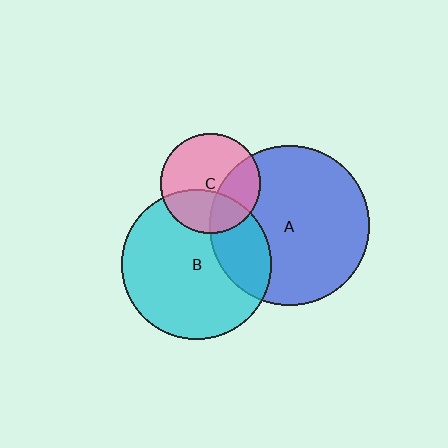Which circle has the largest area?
Circle A (blue).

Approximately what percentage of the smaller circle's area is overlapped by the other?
Approximately 25%.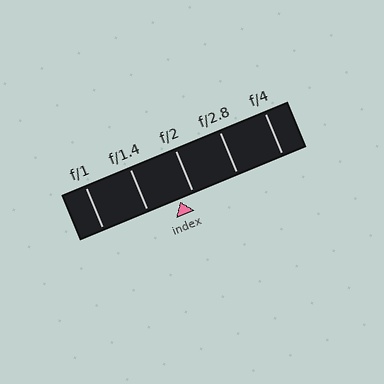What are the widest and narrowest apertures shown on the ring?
The widest aperture shown is f/1 and the narrowest is f/4.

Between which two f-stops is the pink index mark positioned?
The index mark is between f/1.4 and f/2.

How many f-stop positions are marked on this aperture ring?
There are 5 f-stop positions marked.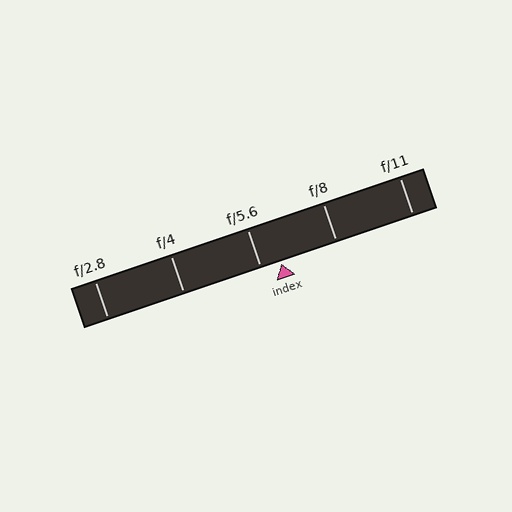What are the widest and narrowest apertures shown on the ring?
The widest aperture shown is f/2.8 and the narrowest is f/11.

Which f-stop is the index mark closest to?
The index mark is closest to f/5.6.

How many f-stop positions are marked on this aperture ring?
There are 5 f-stop positions marked.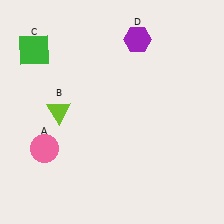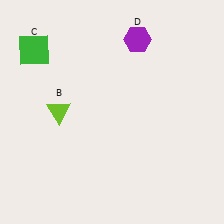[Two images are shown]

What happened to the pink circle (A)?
The pink circle (A) was removed in Image 2. It was in the bottom-left area of Image 1.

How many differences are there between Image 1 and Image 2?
There is 1 difference between the two images.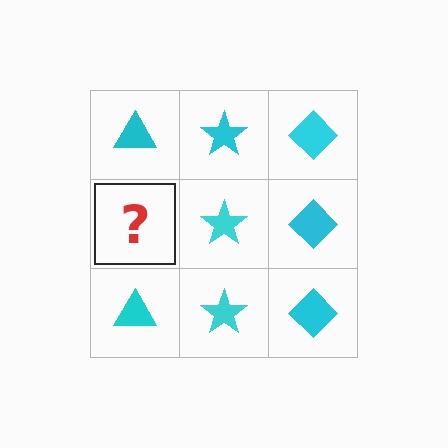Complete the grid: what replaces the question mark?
The question mark should be replaced with a cyan triangle.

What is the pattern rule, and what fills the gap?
The rule is that each column has a consistent shape. The gap should be filled with a cyan triangle.